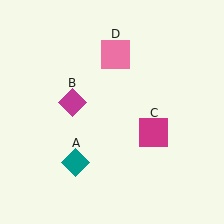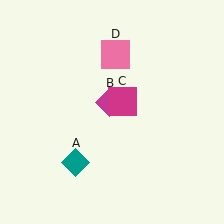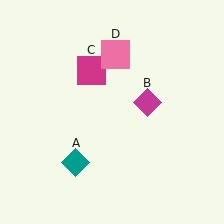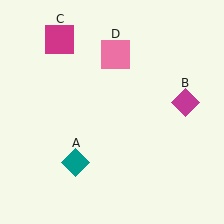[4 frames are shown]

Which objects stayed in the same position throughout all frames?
Teal diamond (object A) and pink square (object D) remained stationary.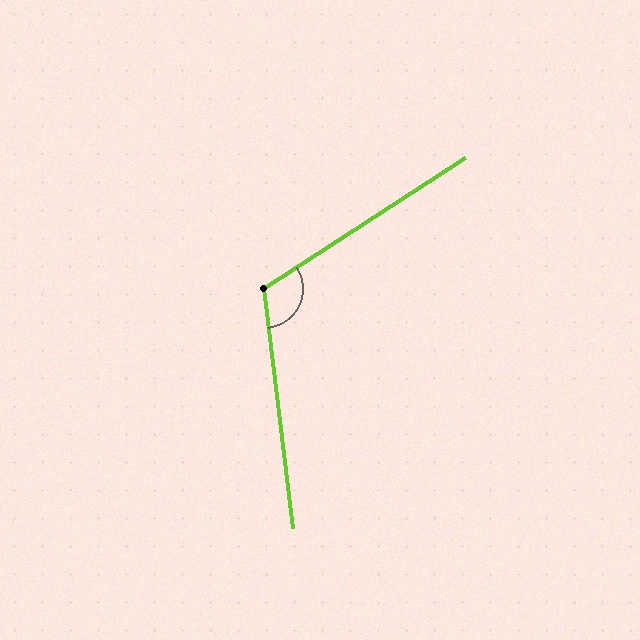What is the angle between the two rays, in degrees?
Approximately 116 degrees.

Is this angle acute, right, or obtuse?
It is obtuse.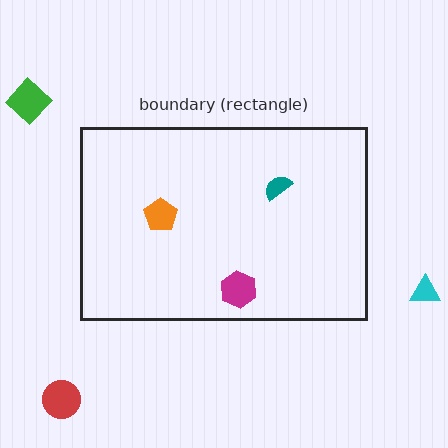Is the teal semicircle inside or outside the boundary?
Inside.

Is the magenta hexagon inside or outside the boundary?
Inside.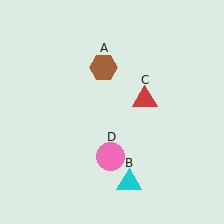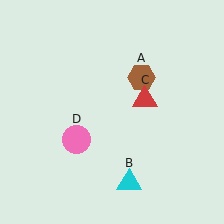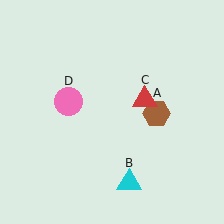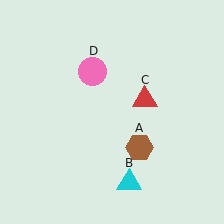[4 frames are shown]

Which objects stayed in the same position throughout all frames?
Cyan triangle (object B) and red triangle (object C) remained stationary.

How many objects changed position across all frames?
2 objects changed position: brown hexagon (object A), pink circle (object D).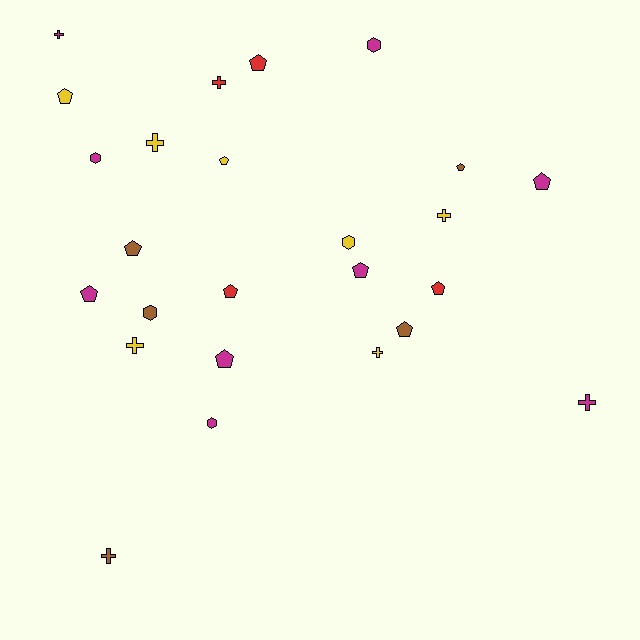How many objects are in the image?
There are 25 objects.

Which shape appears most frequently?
Pentagon, with 12 objects.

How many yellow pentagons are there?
There are 2 yellow pentagons.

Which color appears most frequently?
Magenta, with 9 objects.